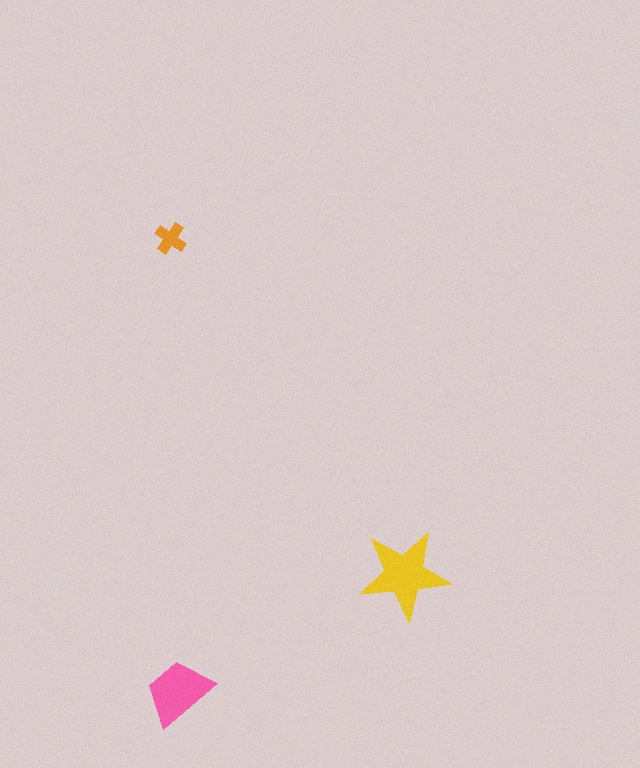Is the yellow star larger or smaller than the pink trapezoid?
Larger.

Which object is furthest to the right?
The yellow star is rightmost.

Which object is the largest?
The yellow star.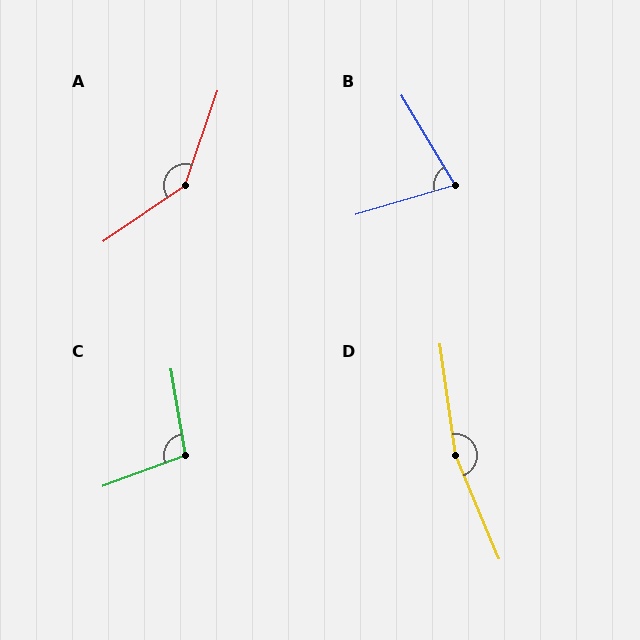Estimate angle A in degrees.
Approximately 143 degrees.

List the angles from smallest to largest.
B (76°), C (101°), A (143°), D (165°).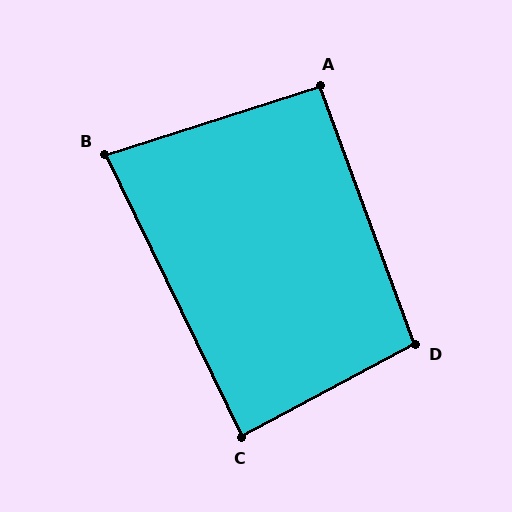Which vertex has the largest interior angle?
D, at approximately 98 degrees.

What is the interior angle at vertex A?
Approximately 92 degrees (approximately right).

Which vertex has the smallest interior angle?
B, at approximately 82 degrees.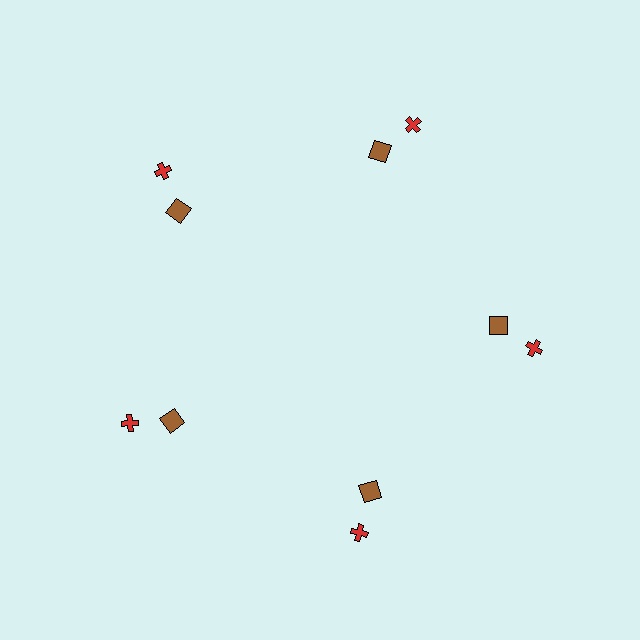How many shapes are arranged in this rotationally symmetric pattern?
There are 10 shapes, arranged in 5 groups of 2.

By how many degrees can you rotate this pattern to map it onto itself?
The pattern maps onto itself every 72 degrees of rotation.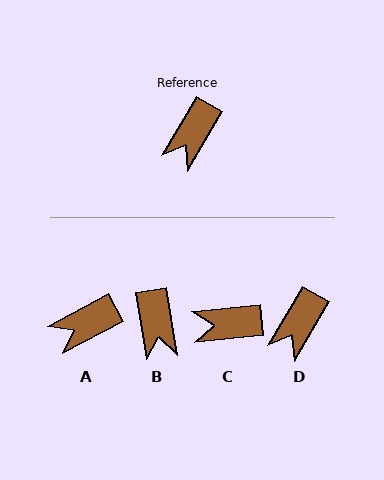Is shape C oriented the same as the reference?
No, it is off by about 54 degrees.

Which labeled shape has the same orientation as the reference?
D.